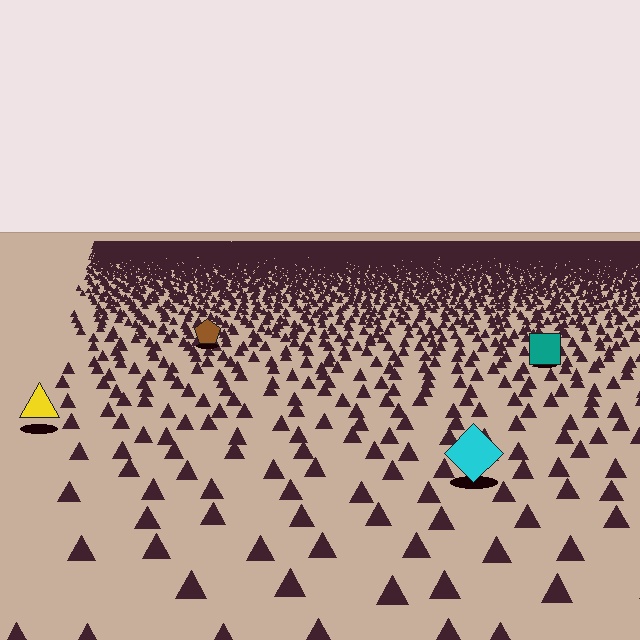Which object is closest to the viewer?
The cyan diamond is closest. The texture marks near it are larger and more spread out.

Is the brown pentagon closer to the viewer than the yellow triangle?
No. The yellow triangle is closer — you can tell from the texture gradient: the ground texture is coarser near it.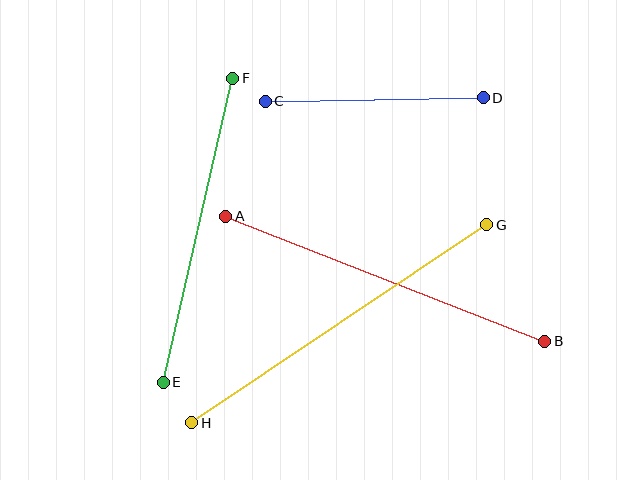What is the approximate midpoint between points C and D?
The midpoint is at approximately (374, 99) pixels.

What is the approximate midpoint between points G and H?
The midpoint is at approximately (339, 324) pixels.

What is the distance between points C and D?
The distance is approximately 218 pixels.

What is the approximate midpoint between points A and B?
The midpoint is at approximately (385, 279) pixels.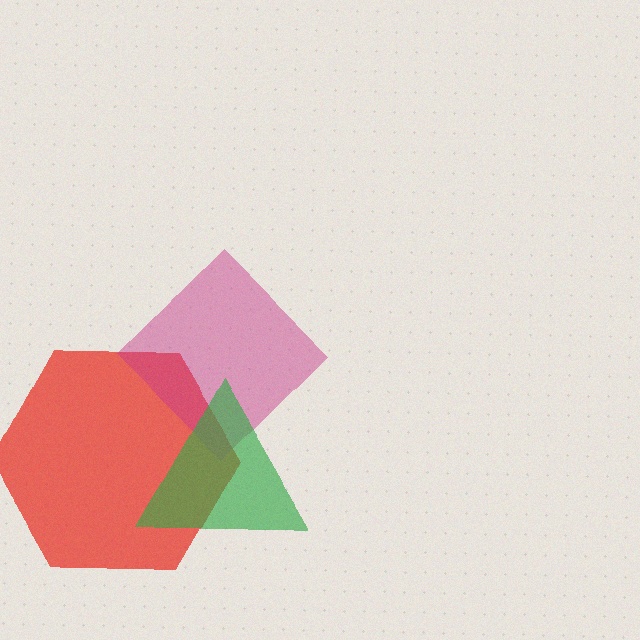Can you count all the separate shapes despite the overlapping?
Yes, there are 3 separate shapes.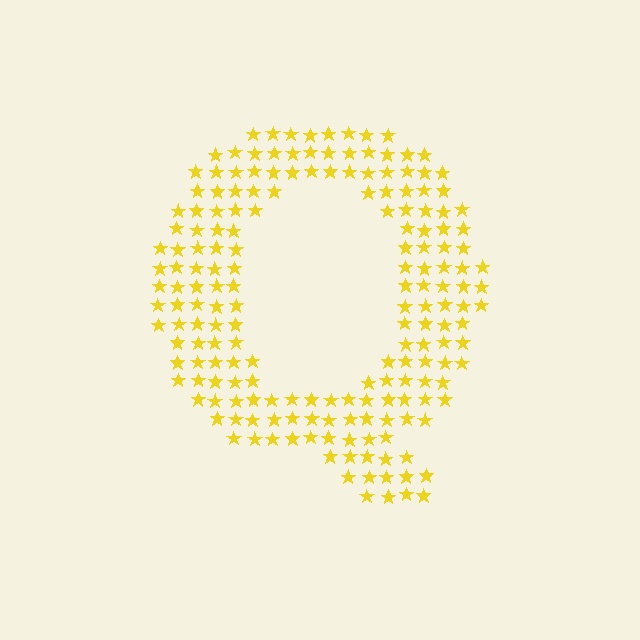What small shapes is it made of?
It is made of small stars.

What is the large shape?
The large shape is the letter Q.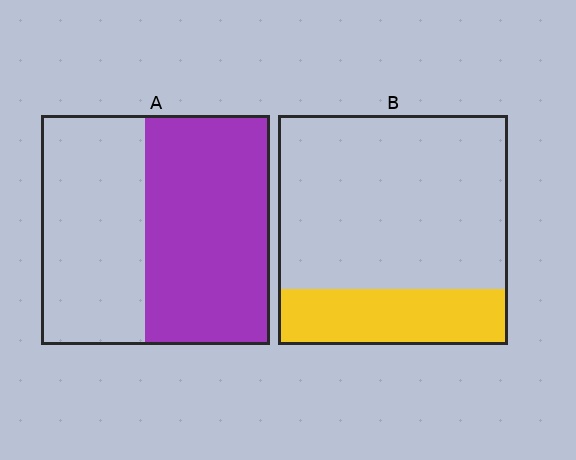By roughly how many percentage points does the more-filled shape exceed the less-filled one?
By roughly 30 percentage points (A over B).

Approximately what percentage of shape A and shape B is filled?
A is approximately 55% and B is approximately 25%.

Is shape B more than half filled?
No.